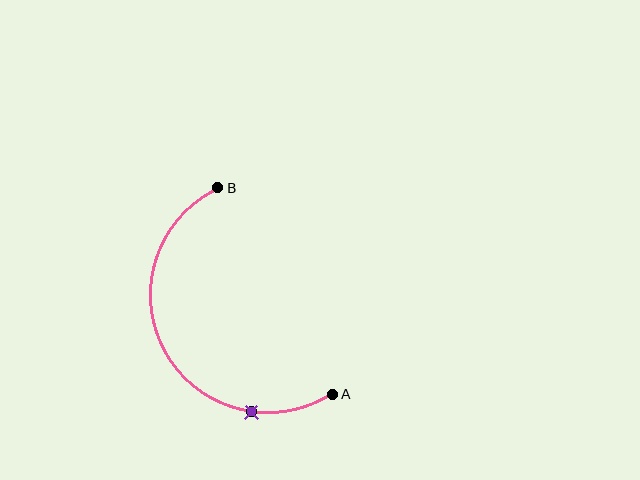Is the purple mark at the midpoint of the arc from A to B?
No. The purple mark lies on the arc but is closer to endpoint A. The arc midpoint would be at the point on the curve equidistant along the arc from both A and B.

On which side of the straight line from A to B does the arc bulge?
The arc bulges to the left of the straight line connecting A and B.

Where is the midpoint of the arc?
The arc midpoint is the point on the curve farthest from the straight line joining A and B. It sits to the left of that line.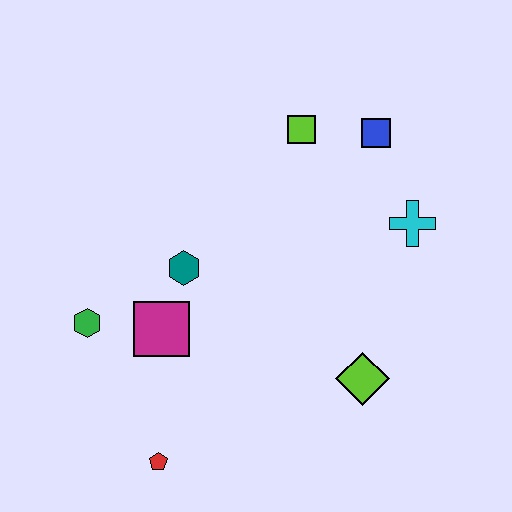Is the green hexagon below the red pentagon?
No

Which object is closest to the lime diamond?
The cyan cross is closest to the lime diamond.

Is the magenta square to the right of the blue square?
No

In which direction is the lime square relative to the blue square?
The lime square is to the left of the blue square.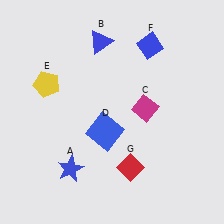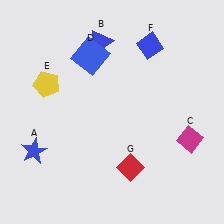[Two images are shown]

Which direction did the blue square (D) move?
The blue square (D) moved up.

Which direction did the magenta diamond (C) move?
The magenta diamond (C) moved right.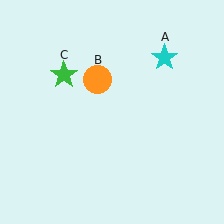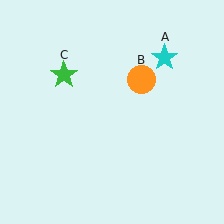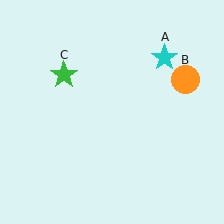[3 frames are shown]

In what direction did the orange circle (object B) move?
The orange circle (object B) moved right.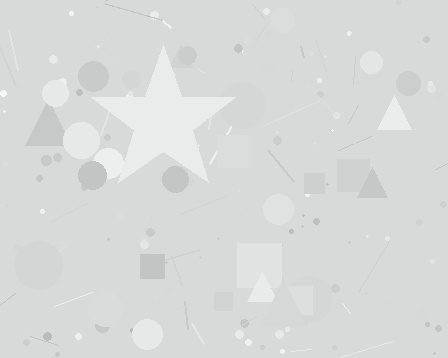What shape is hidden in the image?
A star is hidden in the image.